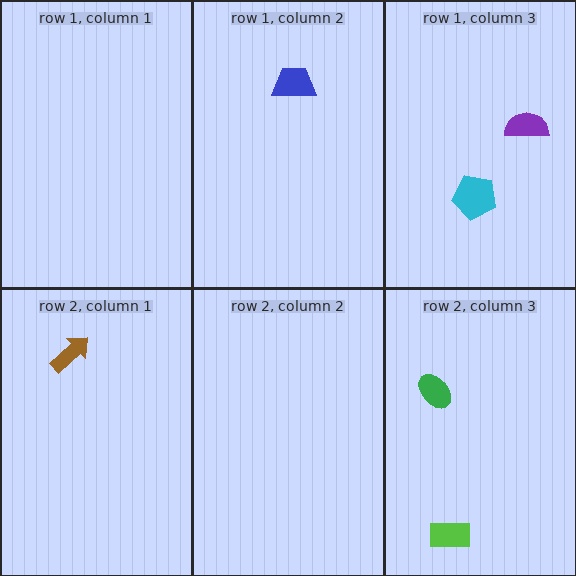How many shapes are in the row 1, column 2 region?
1.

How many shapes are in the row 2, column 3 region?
2.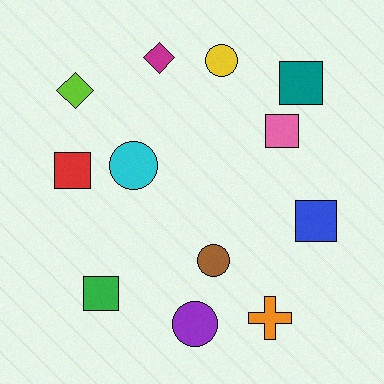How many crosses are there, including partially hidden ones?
There is 1 cross.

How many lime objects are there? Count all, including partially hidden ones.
There is 1 lime object.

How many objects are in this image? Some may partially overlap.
There are 12 objects.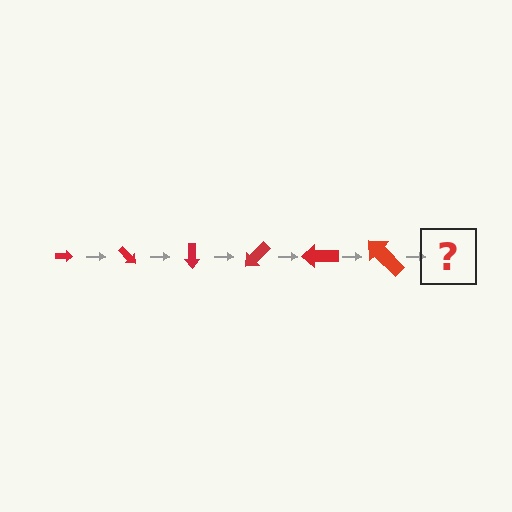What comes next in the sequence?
The next element should be an arrow, larger than the previous one and rotated 270 degrees from the start.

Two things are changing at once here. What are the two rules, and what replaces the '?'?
The two rules are that the arrow grows larger each step and it rotates 45 degrees each step. The '?' should be an arrow, larger than the previous one and rotated 270 degrees from the start.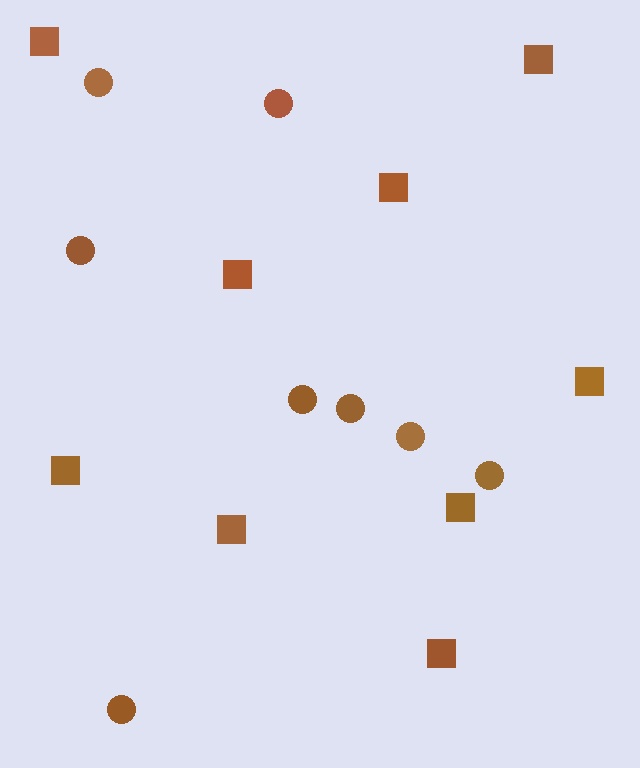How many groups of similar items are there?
There are 2 groups: one group of squares (9) and one group of circles (8).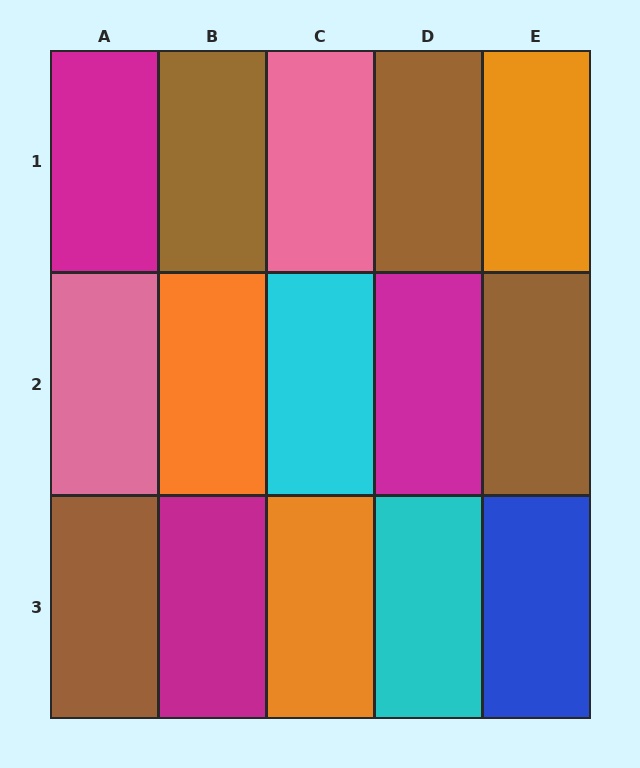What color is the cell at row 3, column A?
Brown.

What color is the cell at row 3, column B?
Magenta.